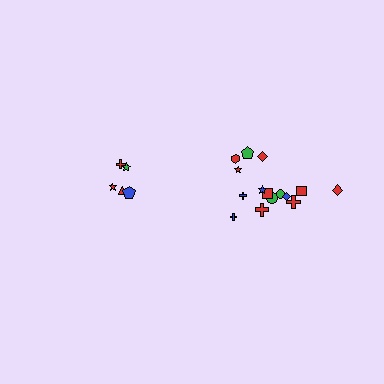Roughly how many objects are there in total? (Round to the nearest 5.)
Roughly 20 objects in total.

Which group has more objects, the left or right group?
The right group.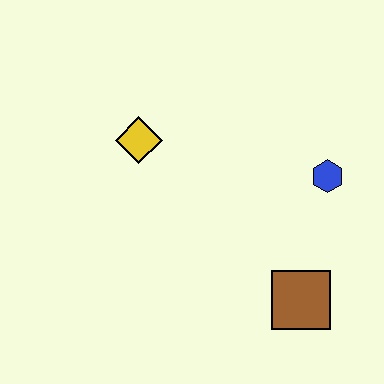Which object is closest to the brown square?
The blue hexagon is closest to the brown square.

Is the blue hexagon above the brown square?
Yes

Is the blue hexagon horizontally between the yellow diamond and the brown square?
No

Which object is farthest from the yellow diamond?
The brown square is farthest from the yellow diamond.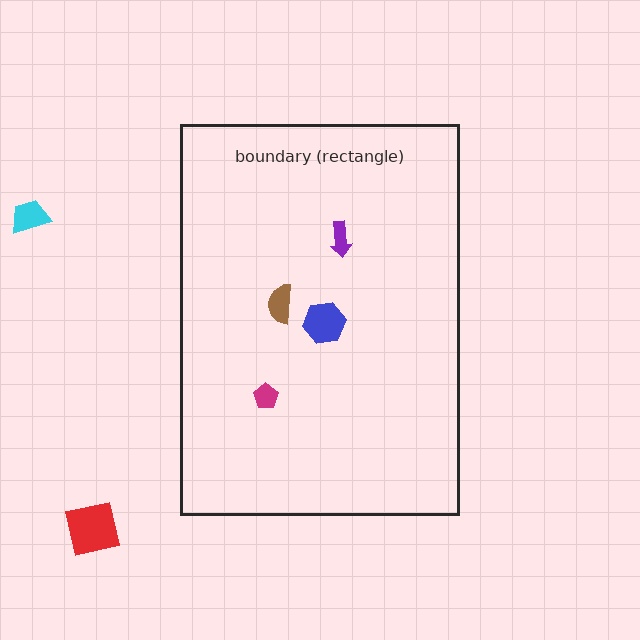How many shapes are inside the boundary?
4 inside, 2 outside.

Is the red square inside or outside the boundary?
Outside.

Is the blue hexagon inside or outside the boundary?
Inside.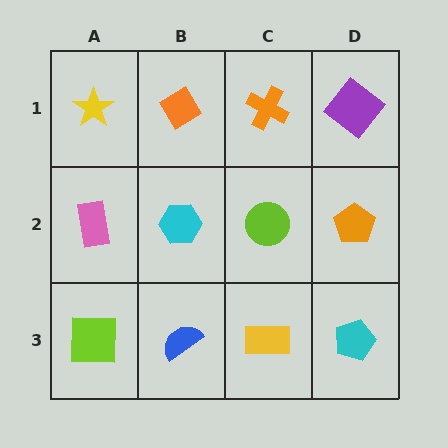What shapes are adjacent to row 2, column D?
A purple diamond (row 1, column D), a cyan pentagon (row 3, column D), a lime circle (row 2, column C).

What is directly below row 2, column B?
A blue semicircle.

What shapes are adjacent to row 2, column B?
An orange diamond (row 1, column B), a blue semicircle (row 3, column B), a pink rectangle (row 2, column A), a lime circle (row 2, column C).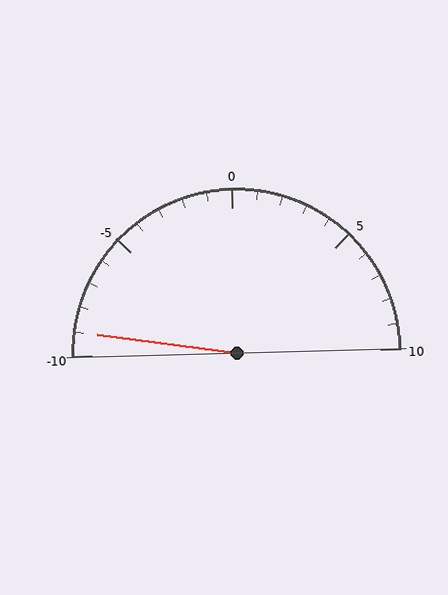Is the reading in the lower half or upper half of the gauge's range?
The reading is in the lower half of the range (-10 to 10).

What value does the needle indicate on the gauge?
The needle indicates approximately -9.